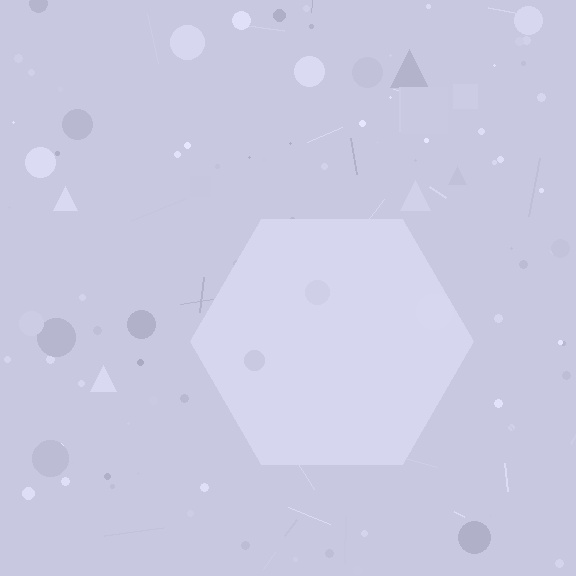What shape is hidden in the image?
A hexagon is hidden in the image.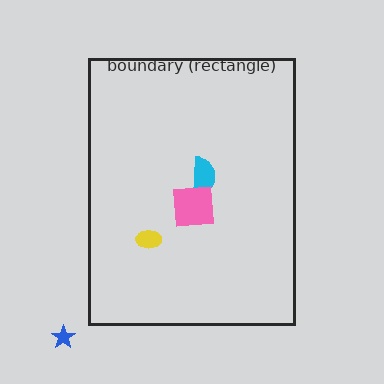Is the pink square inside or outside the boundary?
Inside.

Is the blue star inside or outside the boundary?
Outside.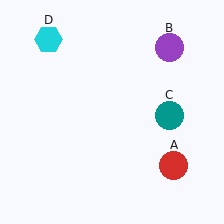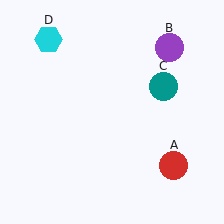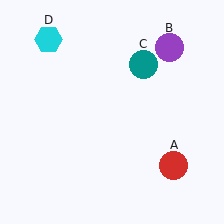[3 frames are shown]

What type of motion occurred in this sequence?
The teal circle (object C) rotated counterclockwise around the center of the scene.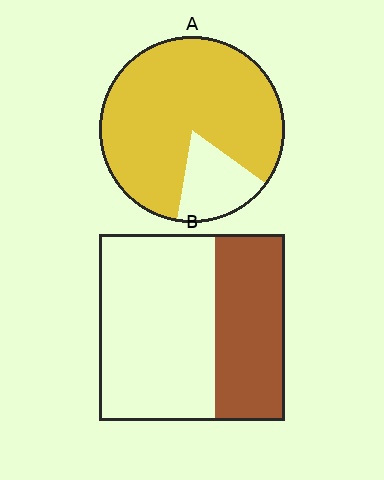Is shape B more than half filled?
No.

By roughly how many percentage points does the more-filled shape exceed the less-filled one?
By roughly 45 percentage points (A over B).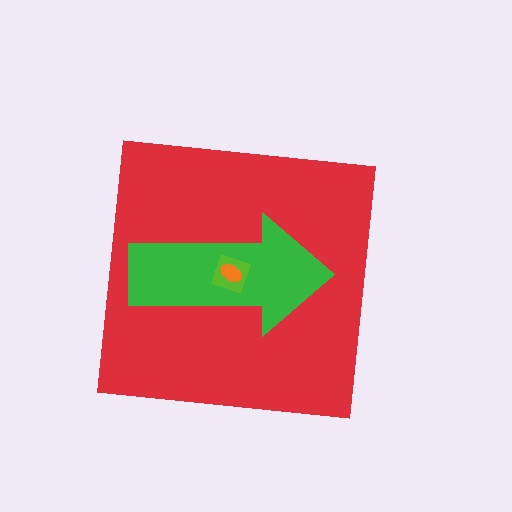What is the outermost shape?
The red square.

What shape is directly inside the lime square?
The orange ellipse.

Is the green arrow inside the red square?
Yes.